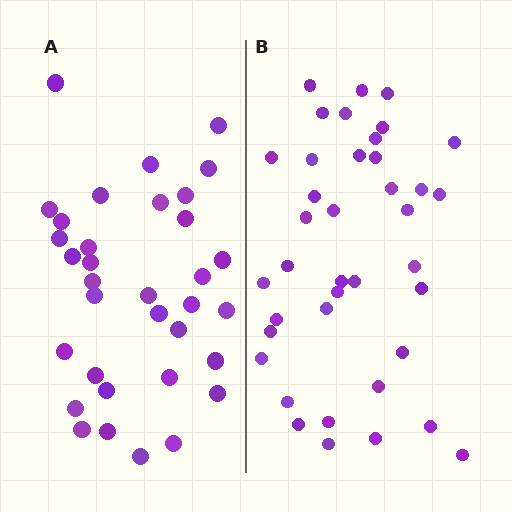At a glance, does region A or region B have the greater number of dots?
Region B (the right region) has more dots.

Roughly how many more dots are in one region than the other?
Region B has about 5 more dots than region A.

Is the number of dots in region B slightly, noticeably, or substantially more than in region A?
Region B has only slightly more — the two regions are fairly close. The ratio is roughly 1.1 to 1.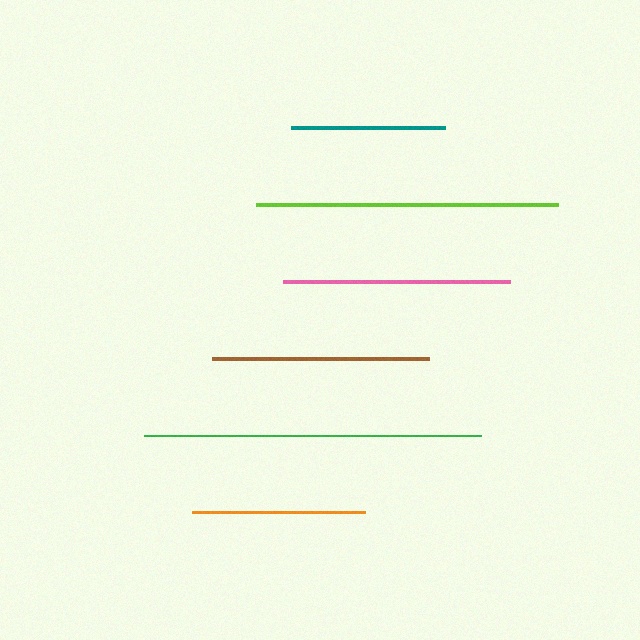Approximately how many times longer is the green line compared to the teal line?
The green line is approximately 2.2 times the length of the teal line.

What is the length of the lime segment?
The lime segment is approximately 302 pixels long.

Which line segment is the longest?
The green line is the longest at approximately 336 pixels.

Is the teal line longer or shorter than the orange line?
The orange line is longer than the teal line.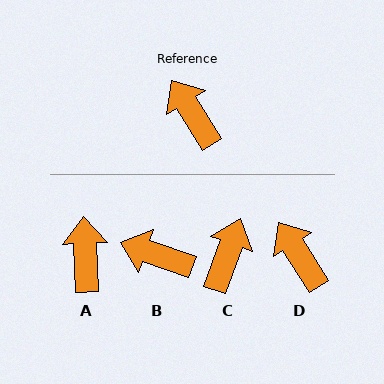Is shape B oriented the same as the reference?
No, it is off by about 39 degrees.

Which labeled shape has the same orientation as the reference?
D.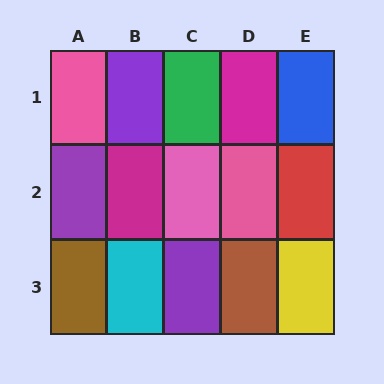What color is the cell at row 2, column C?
Pink.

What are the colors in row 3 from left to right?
Brown, cyan, purple, brown, yellow.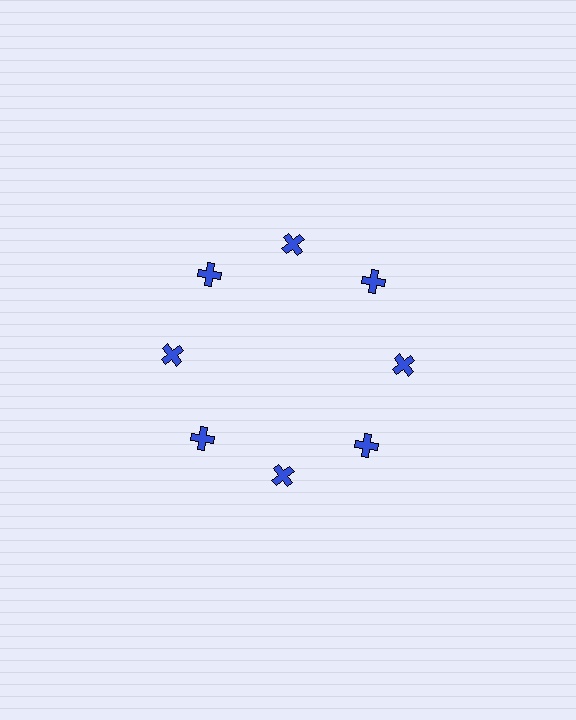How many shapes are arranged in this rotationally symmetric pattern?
There are 8 shapes, arranged in 8 groups of 1.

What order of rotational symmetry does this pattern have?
This pattern has 8-fold rotational symmetry.